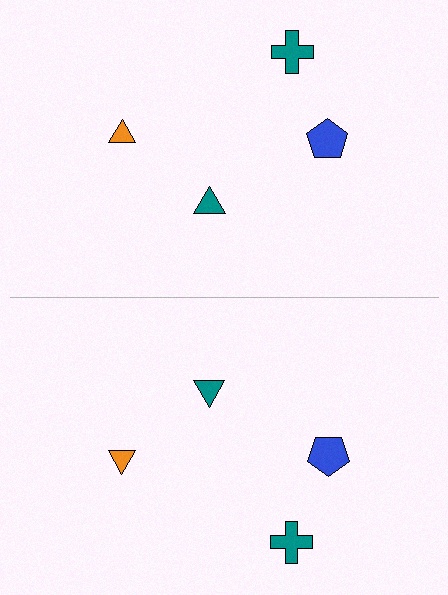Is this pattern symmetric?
Yes, this pattern has bilateral (reflection) symmetry.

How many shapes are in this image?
There are 8 shapes in this image.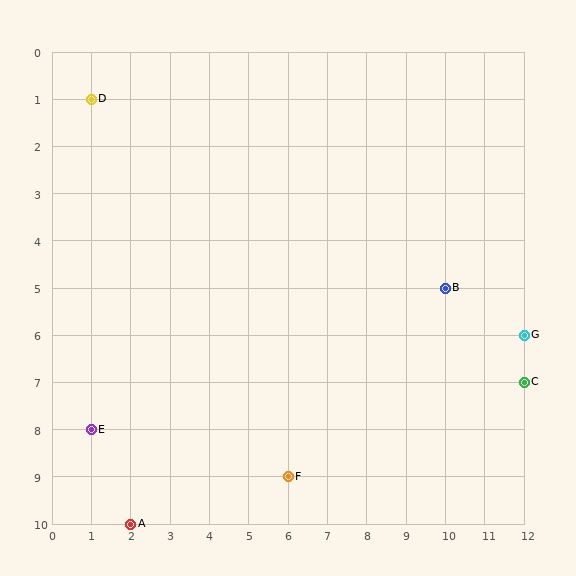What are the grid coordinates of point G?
Point G is at grid coordinates (12, 6).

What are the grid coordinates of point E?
Point E is at grid coordinates (1, 8).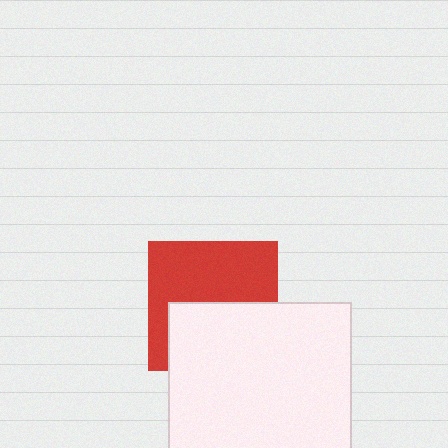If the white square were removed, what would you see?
You would see the complete red square.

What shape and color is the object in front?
The object in front is a white square.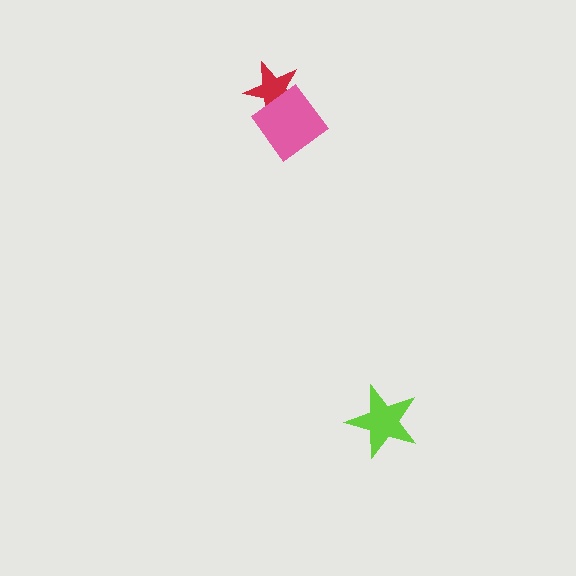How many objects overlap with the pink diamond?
1 object overlaps with the pink diamond.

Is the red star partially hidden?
Yes, it is partially covered by another shape.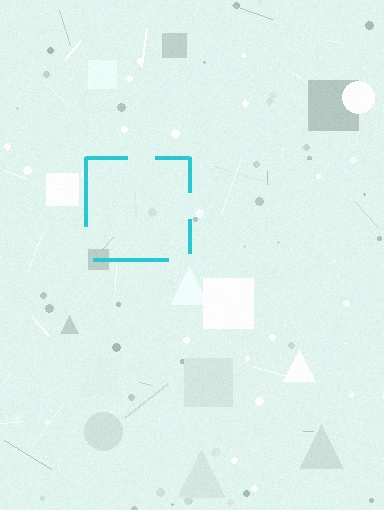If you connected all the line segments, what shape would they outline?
They would outline a square.